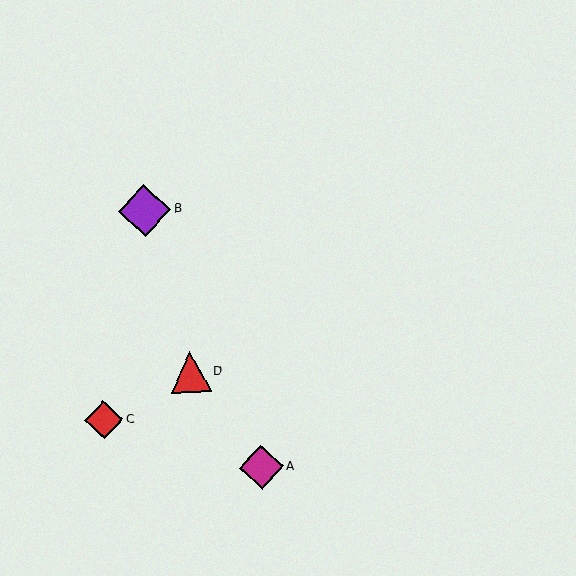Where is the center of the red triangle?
The center of the red triangle is at (190, 372).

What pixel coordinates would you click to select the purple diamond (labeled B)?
Click at (145, 211) to select the purple diamond B.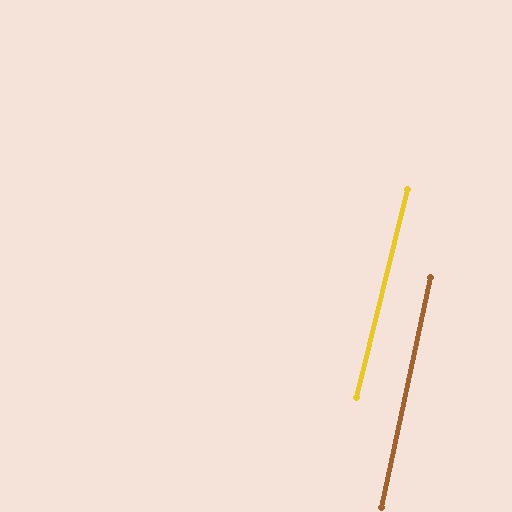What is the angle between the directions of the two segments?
Approximately 2 degrees.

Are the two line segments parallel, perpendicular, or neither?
Parallel — their directions differ by only 1.9°.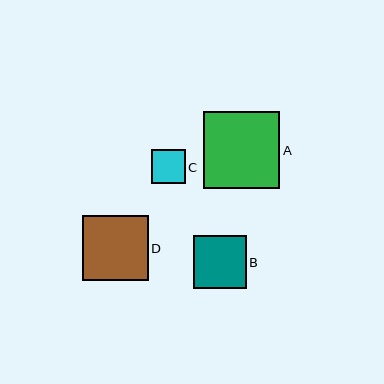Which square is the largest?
Square A is the largest with a size of approximately 76 pixels.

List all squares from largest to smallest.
From largest to smallest: A, D, B, C.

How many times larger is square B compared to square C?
Square B is approximately 1.6 times the size of square C.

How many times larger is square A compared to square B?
Square A is approximately 1.5 times the size of square B.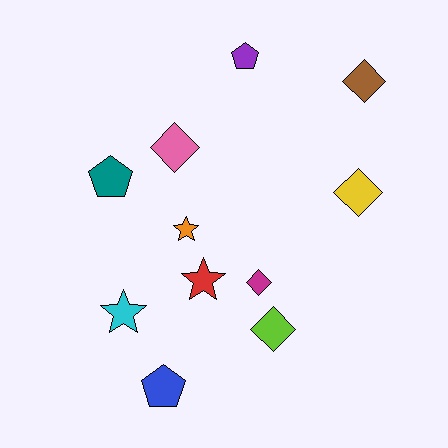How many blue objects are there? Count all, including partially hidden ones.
There is 1 blue object.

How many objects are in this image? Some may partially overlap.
There are 11 objects.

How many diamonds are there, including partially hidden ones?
There are 5 diamonds.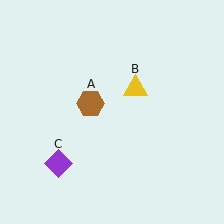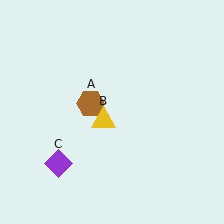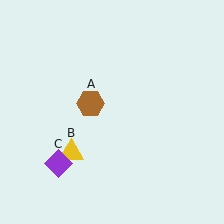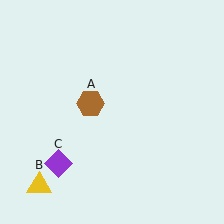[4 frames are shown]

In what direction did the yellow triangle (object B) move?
The yellow triangle (object B) moved down and to the left.